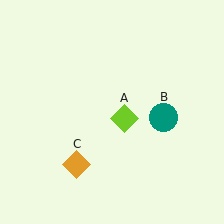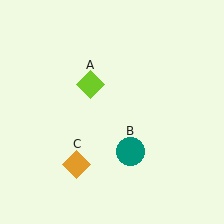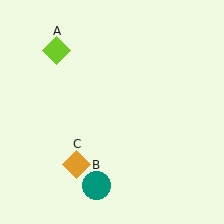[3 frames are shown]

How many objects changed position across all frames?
2 objects changed position: lime diamond (object A), teal circle (object B).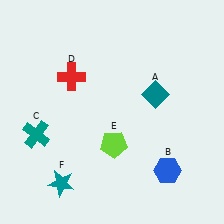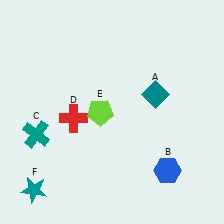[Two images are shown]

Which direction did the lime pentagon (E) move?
The lime pentagon (E) moved up.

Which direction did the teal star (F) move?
The teal star (F) moved left.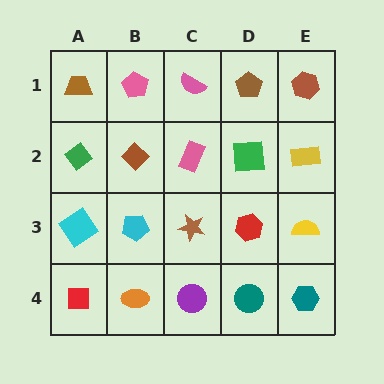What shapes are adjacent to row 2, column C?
A pink semicircle (row 1, column C), a brown star (row 3, column C), a brown diamond (row 2, column B), a green square (row 2, column D).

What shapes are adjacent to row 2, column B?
A pink pentagon (row 1, column B), a cyan pentagon (row 3, column B), a green diamond (row 2, column A), a pink rectangle (row 2, column C).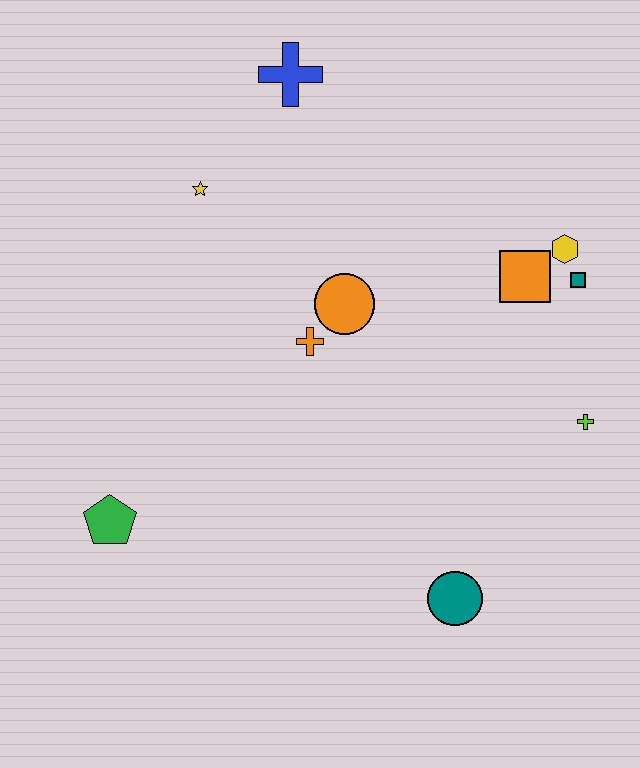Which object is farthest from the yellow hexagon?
The green pentagon is farthest from the yellow hexagon.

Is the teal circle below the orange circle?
Yes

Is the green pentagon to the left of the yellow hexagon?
Yes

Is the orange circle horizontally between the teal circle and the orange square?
No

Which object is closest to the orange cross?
The orange circle is closest to the orange cross.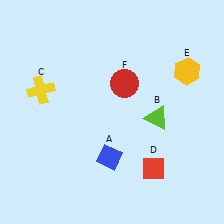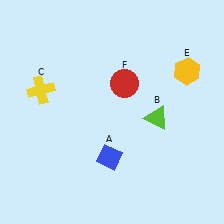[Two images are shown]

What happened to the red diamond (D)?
The red diamond (D) was removed in Image 2. It was in the bottom-right area of Image 1.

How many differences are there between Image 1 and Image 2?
There is 1 difference between the two images.